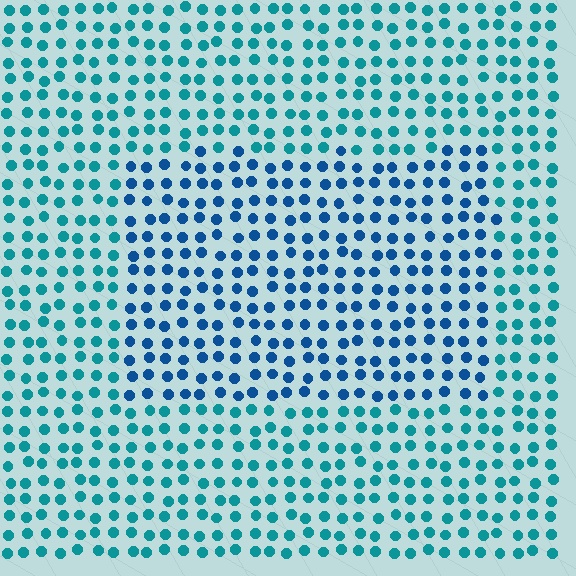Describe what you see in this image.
The image is filled with small teal elements in a uniform arrangement. A rectangle-shaped region is visible where the elements are tinted to a slightly different hue, forming a subtle color boundary.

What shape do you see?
I see a rectangle.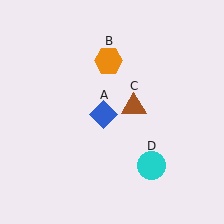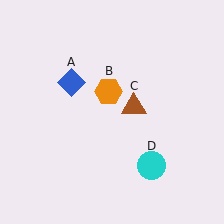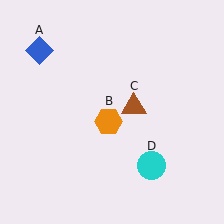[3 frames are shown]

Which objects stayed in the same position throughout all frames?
Brown triangle (object C) and cyan circle (object D) remained stationary.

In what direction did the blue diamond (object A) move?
The blue diamond (object A) moved up and to the left.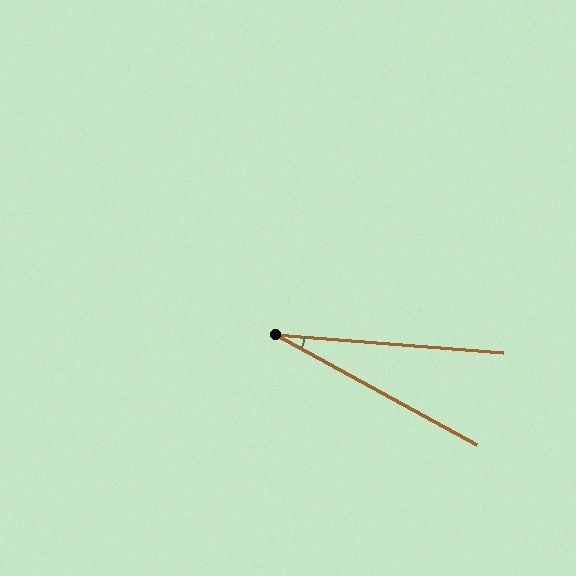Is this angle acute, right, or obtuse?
It is acute.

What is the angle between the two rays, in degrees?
Approximately 24 degrees.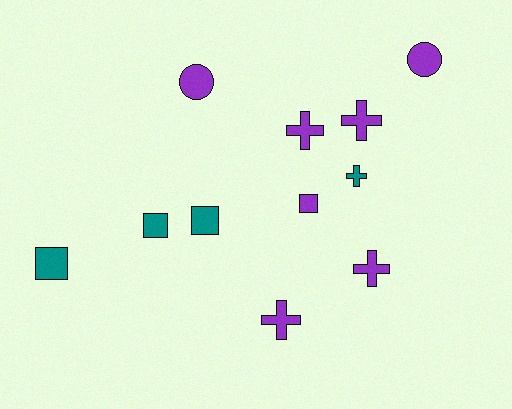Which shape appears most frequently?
Cross, with 5 objects.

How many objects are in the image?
There are 11 objects.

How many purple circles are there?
There are 2 purple circles.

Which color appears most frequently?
Purple, with 7 objects.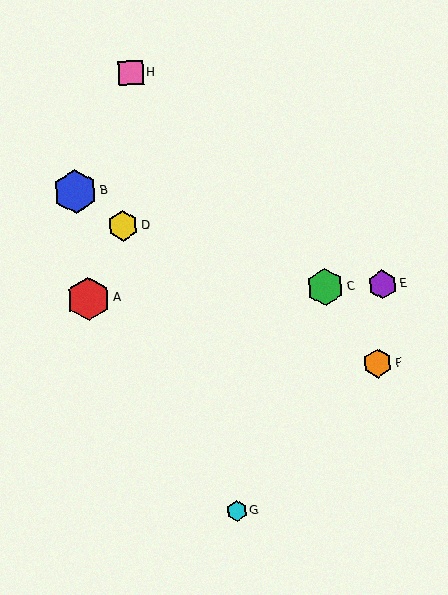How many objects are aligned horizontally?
3 objects (A, C, E) are aligned horizontally.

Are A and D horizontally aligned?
No, A is at y≈299 and D is at y≈226.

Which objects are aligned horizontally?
Objects A, C, E are aligned horizontally.